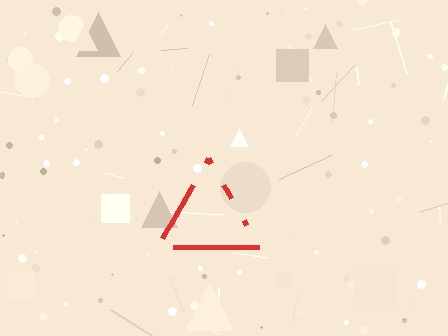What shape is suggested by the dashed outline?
The dashed outline suggests a triangle.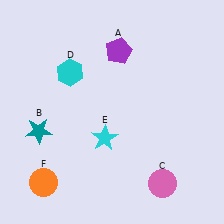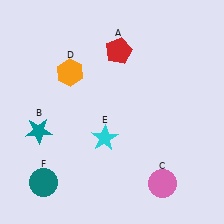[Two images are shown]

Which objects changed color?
A changed from purple to red. D changed from cyan to orange. F changed from orange to teal.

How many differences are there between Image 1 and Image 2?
There are 3 differences between the two images.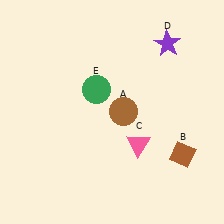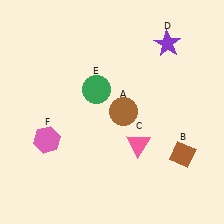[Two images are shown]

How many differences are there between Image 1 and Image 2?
There is 1 difference between the two images.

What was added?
A pink hexagon (F) was added in Image 2.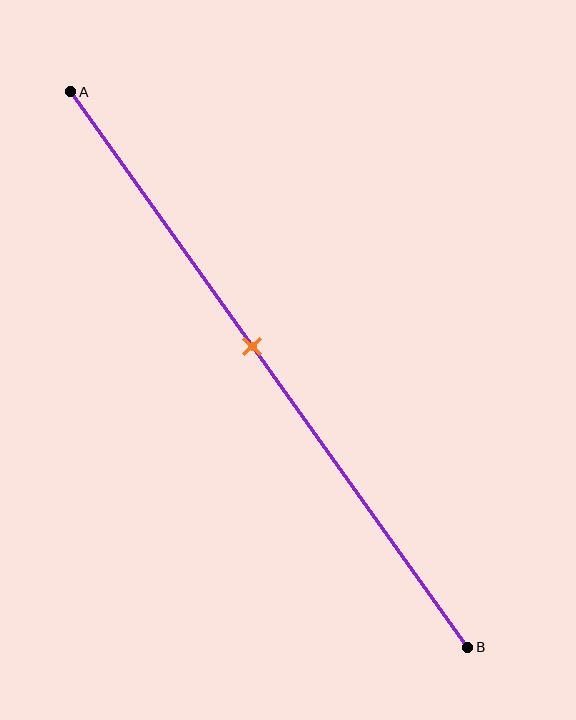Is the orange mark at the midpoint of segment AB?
No, the mark is at about 45% from A, not at the 50% midpoint.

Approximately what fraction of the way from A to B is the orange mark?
The orange mark is approximately 45% of the way from A to B.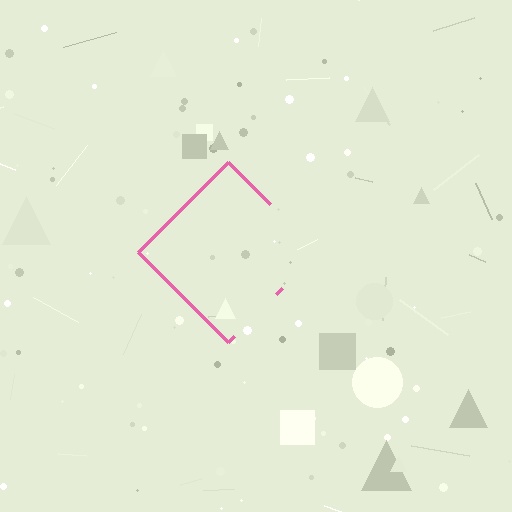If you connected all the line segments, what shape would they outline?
They would outline a diamond.